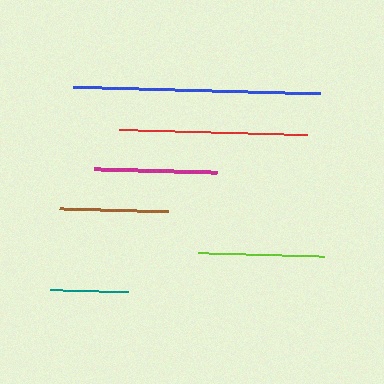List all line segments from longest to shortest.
From longest to shortest: blue, red, lime, magenta, brown, teal.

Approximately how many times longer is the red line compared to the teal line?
The red line is approximately 2.4 times the length of the teal line.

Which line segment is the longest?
The blue line is the longest at approximately 246 pixels.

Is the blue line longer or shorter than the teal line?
The blue line is longer than the teal line.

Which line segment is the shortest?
The teal line is the shortest at approximately 78 pixels.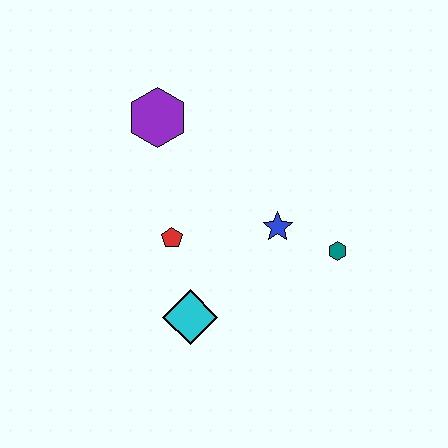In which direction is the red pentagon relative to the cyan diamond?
The red pentagon is above the cyan diamond.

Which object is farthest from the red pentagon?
The teal hexagon is farthest from the red pentagon.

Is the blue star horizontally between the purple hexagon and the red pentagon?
No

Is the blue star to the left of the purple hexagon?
No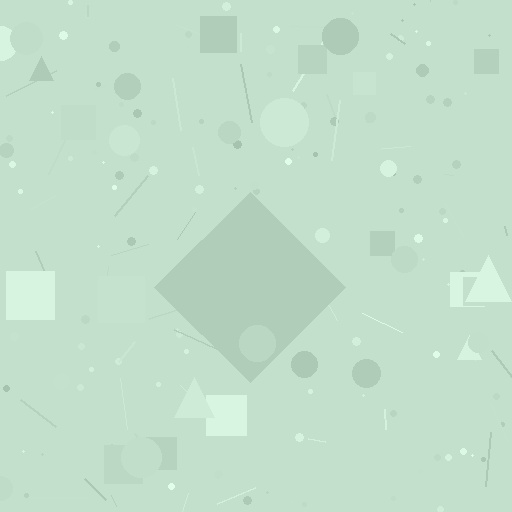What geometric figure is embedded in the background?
A diamond is embedded in the background.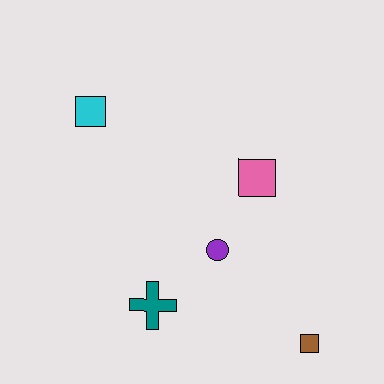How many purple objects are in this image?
There is 1 purple object.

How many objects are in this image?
There are 5 objects.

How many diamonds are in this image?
There are no diamonds.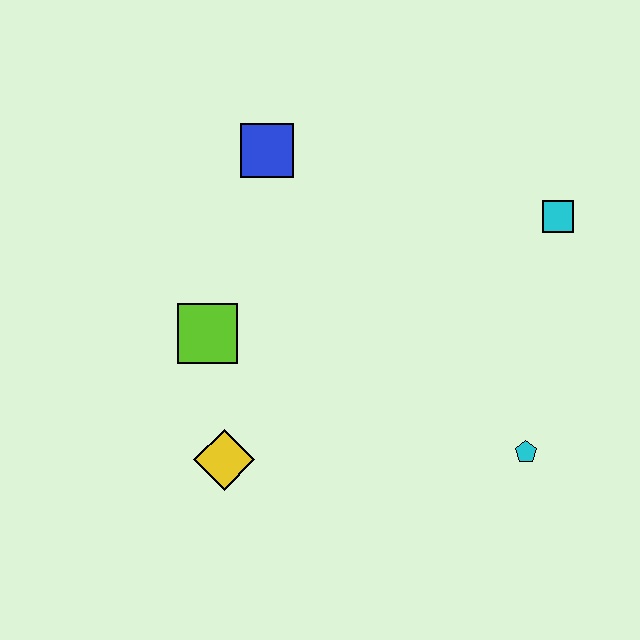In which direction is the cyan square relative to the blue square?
The cyan square is to the right of the blue square.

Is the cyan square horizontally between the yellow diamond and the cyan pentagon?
No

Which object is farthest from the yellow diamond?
The cyan square is farthest from the yellow diamond.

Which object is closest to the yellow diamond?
The lime square is closest to the yellow diamond.